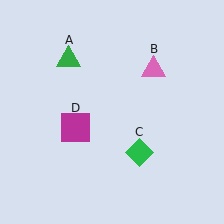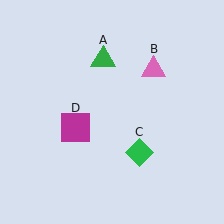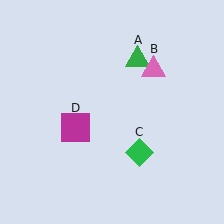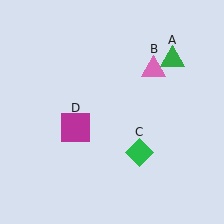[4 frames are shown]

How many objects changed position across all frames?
1 object changed position: green triangle (object A).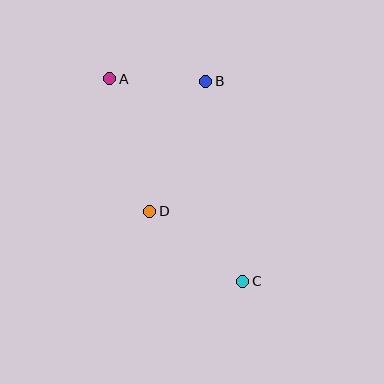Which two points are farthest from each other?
Points A and C are farthest from each other.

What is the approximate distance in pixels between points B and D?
The distance between B and D is approximately 142 pixels.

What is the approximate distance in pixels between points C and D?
The distance between C and D is approximately 116 pixels.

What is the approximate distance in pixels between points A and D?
The distance between A and D is approximately 139 pixels.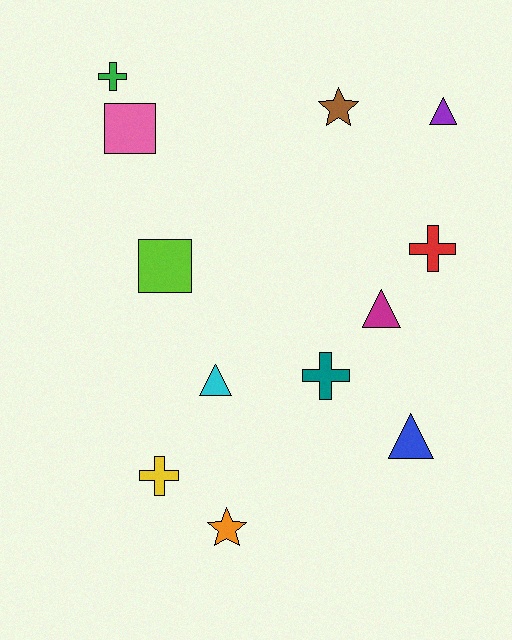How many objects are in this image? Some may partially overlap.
There are 12 objects.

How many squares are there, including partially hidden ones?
There are 2 squares.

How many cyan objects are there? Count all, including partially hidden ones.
There is 1 cyan object.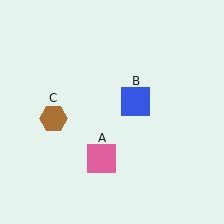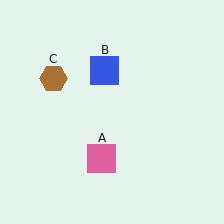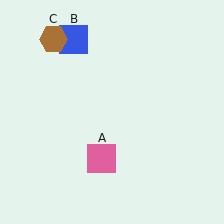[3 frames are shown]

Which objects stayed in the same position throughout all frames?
Pink square (object A) remained stationary.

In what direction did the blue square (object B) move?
The blue square (object B) moved up and to the left.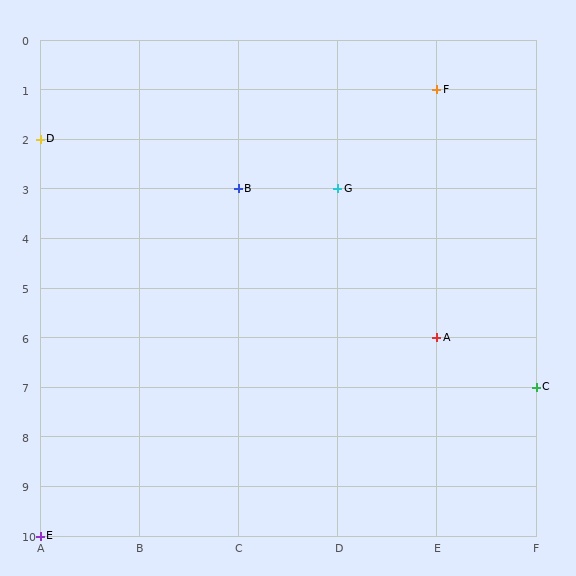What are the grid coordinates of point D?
Point D is at grid coordinates (A, 2).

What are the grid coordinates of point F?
Point F is at grid coordinates (E, 1).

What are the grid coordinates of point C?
Point C is at grid coordinates (F, 7).